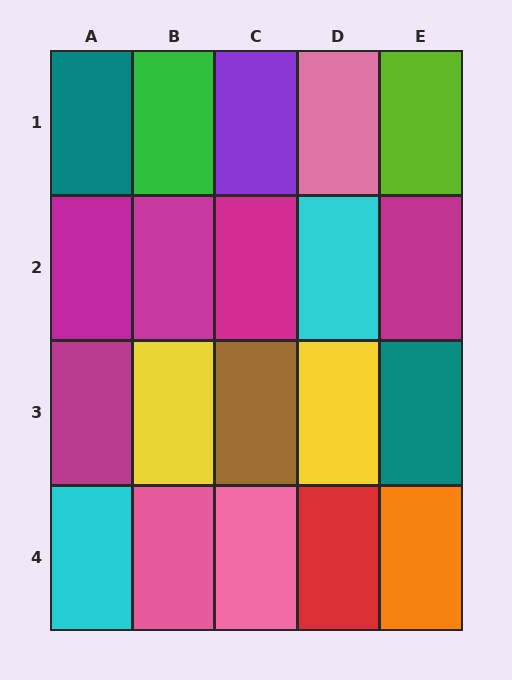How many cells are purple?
1 cell is purple.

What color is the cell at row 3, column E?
Teal.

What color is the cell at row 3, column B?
Yellow.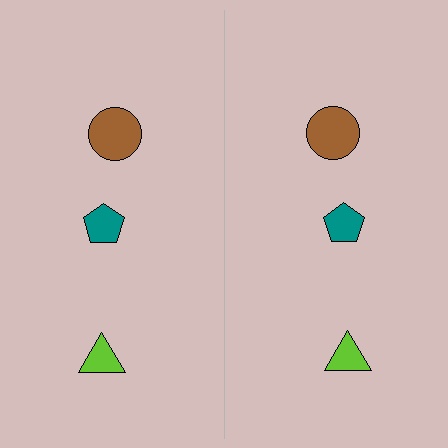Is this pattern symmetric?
Yes, this pattern has bilateral (reflection) symmetry.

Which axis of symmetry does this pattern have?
The pattern has a vertical axis of symmetry running through the center of the image.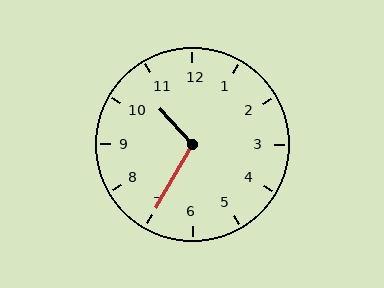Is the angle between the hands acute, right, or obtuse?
It is obtuse.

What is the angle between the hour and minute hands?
Approximately 108 degrees.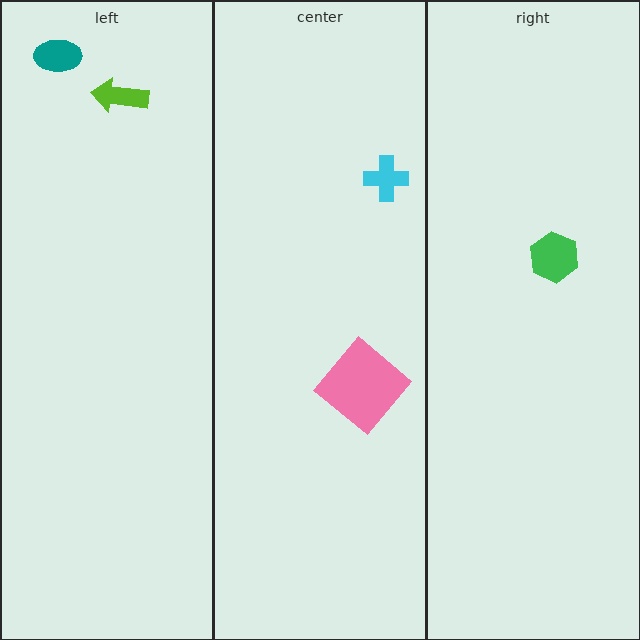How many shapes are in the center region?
2.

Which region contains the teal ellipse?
The left region.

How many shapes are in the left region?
2.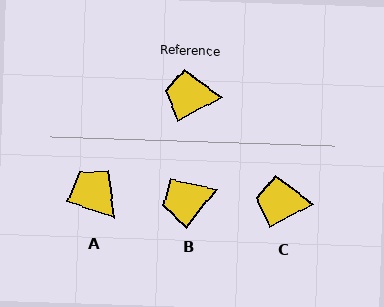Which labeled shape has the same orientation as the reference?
C.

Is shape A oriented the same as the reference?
No, it is off by about 47 degrees.